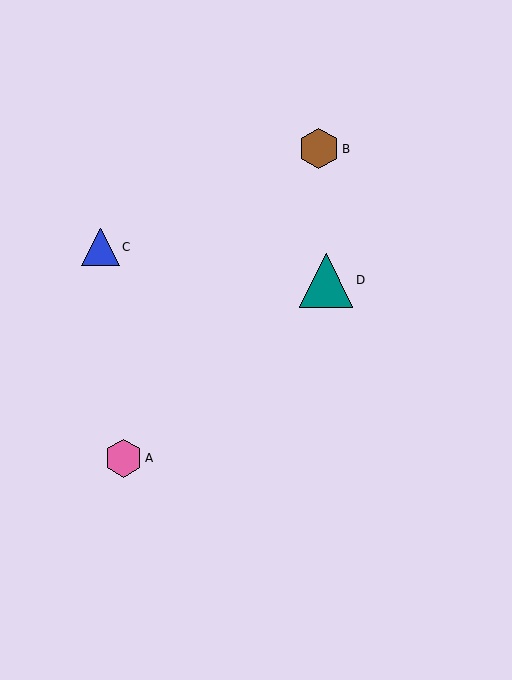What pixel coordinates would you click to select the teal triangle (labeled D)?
Click at (326, 280) to select the teal triangle D.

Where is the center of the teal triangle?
The center of the teal triangle is at (326, 280).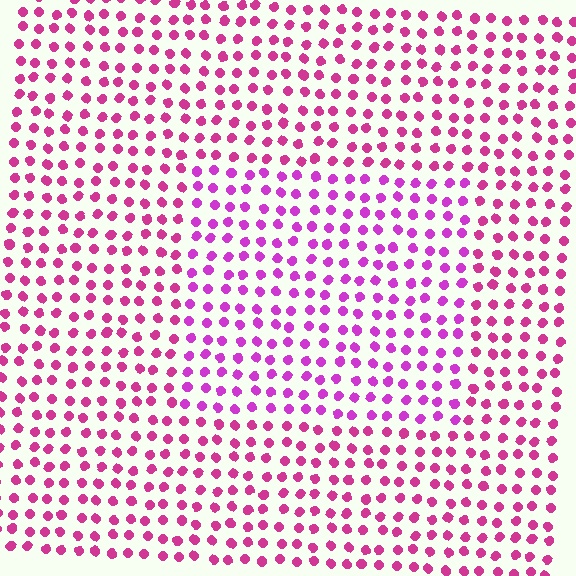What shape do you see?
I see a rectangle.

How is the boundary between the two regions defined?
The boundary is defined purely by a slight shift in hue (about 24 degrees). Spacing, size, and orientation are identical on both sides.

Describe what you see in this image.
The image is filled with small magenta elements in a uniform arrangement. A rectangle-shaped region is visible where the elements are tinted to a slightly different hue, forming a subtle color boundary.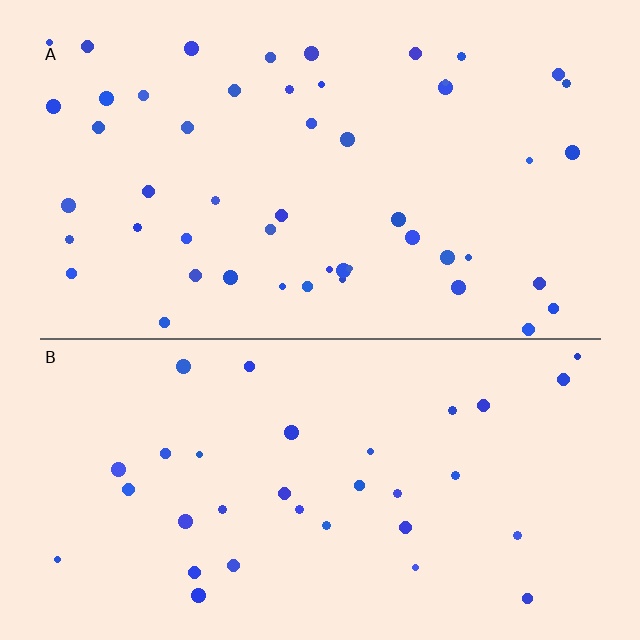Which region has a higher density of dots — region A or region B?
A (the top).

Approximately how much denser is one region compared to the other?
Approximately 1.5× — region A over region B.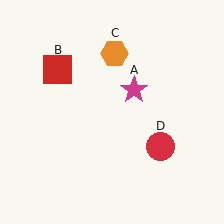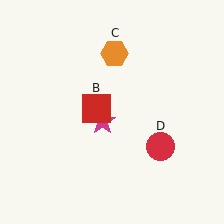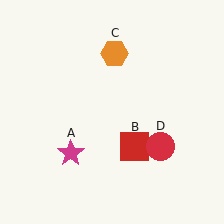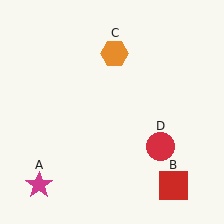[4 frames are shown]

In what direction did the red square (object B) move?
The red square (object B) moved down and to the right.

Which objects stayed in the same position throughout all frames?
Orange hexagon (object C) and red circle (object D) remained stationary.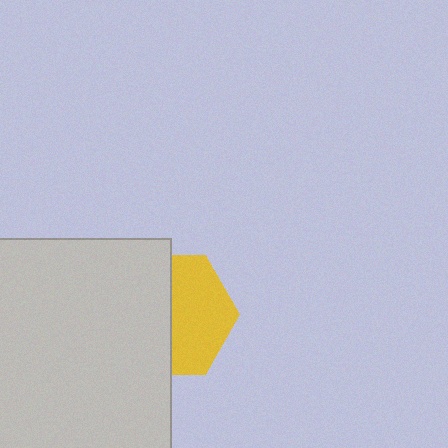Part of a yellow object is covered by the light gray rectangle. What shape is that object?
It is a hexagon.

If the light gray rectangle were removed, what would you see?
You would see the complete yellow hexagon.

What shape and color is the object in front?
The object in front is a light gray rectangle.